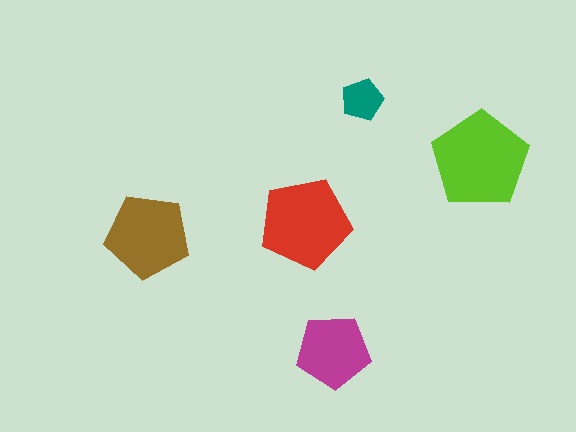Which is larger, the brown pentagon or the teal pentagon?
The brown one.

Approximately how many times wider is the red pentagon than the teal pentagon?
About 2 times wider.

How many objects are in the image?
There are 5 objects in the image.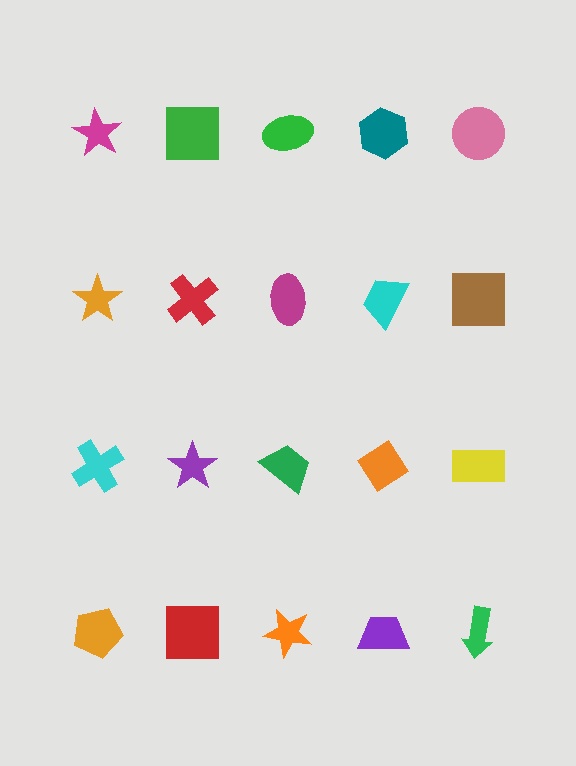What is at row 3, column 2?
A purple star.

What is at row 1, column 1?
A magenta star.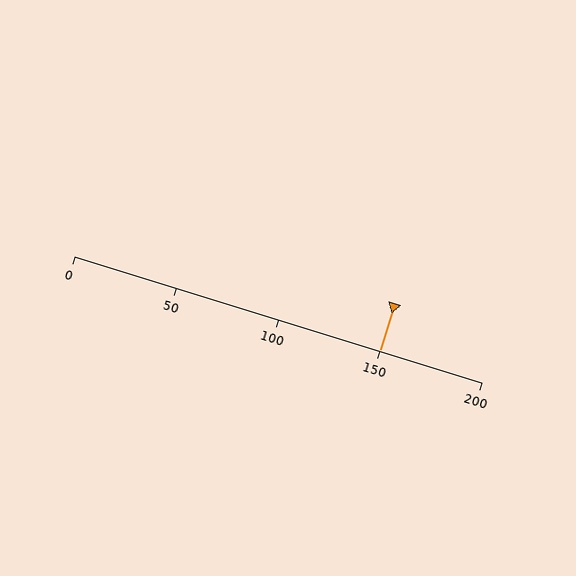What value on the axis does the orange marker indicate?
The marker indicates approximately 150.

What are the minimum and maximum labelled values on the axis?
The axis runs from 0 to 200.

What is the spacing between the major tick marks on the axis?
The major ticks are spaced 50 apart.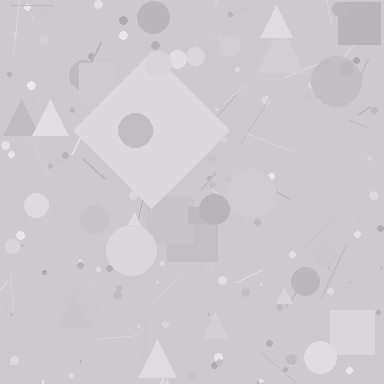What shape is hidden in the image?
A diamond is hidden in the image.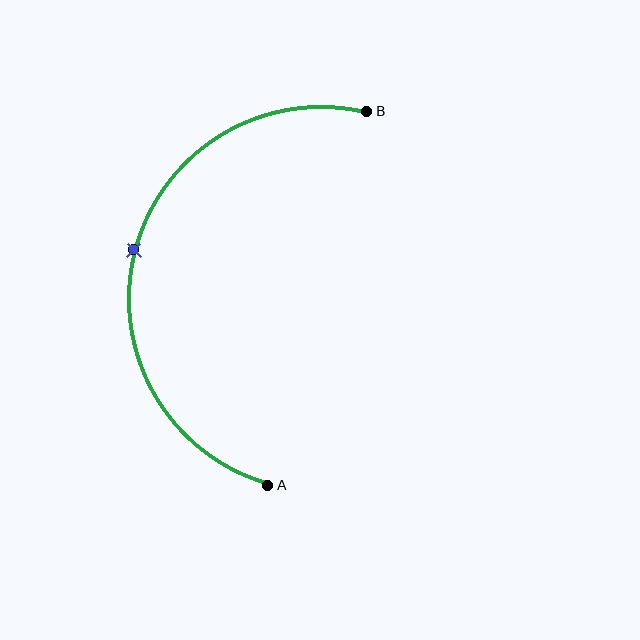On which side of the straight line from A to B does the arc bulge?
The arc bulges to the left of the straight line connecting A and B.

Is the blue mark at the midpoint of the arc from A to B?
Yes. The blue mark lies on the arc at equal arc-length from both A and B — it is the arc midpoint.